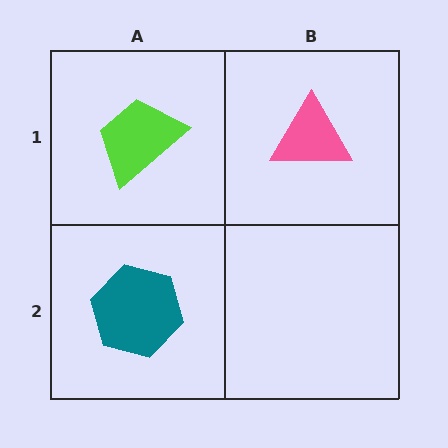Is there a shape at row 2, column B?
No, that cell is empty.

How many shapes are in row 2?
1 shape.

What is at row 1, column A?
A lime trapezoid.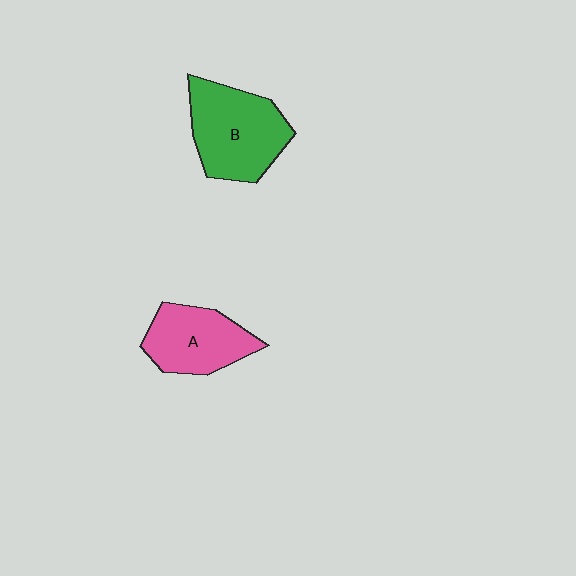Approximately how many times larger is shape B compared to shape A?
Approximately 1.3 times.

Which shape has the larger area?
Shape B (green).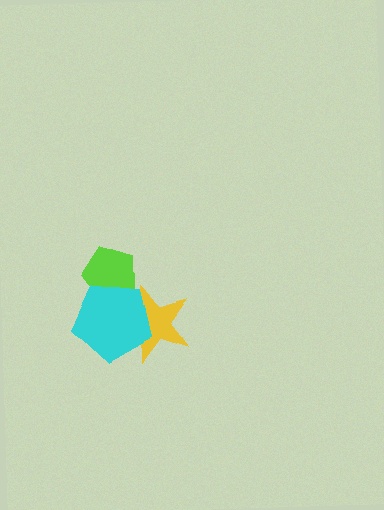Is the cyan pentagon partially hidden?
No, no other shape covers it.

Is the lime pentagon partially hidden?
Yes, it is partially covered by another shape.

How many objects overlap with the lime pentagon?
1 object overlaps with the lime pentagon.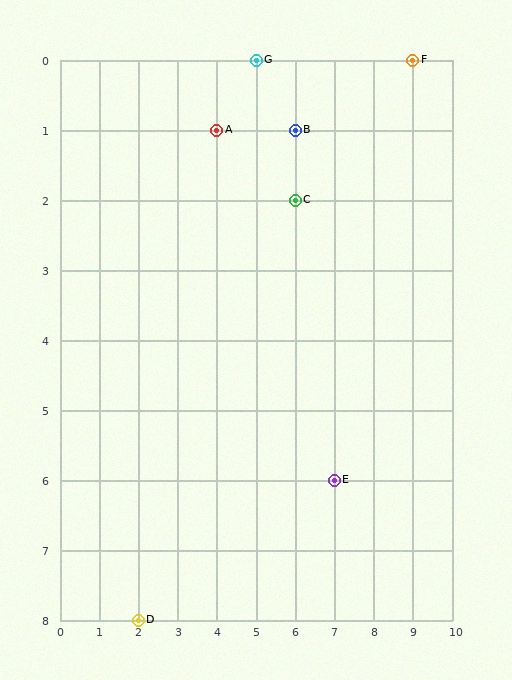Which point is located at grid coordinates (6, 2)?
Point C is at (6, 2).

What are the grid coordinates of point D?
Point D is at grid coordinates (2, 8).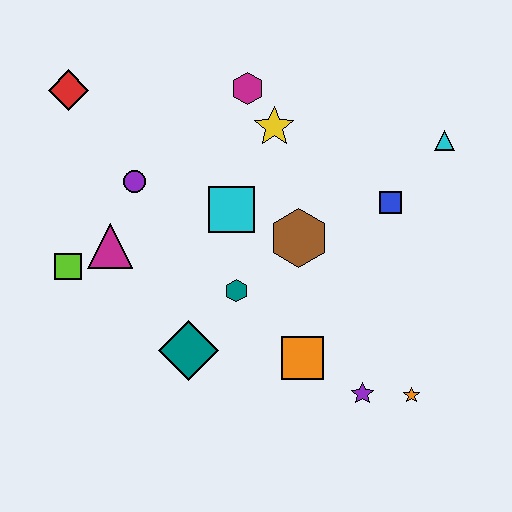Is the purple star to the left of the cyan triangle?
Yes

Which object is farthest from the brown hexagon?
The red diamond is farthest from the brown hexagon.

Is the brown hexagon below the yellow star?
Yes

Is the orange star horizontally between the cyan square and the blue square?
No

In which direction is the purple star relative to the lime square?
The purple star is to the right of the lime square.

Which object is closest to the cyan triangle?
The blue square is closest to the cyan triangle.